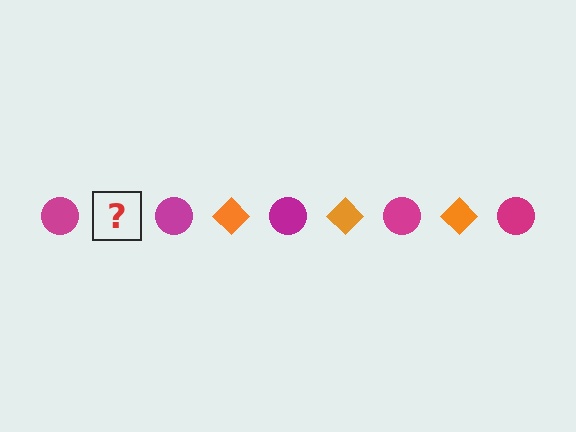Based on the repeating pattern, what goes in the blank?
The blank should be an orange diamond.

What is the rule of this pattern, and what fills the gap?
The rule is that the pattern alternates between magenta circle and orange diamond. The gap should be filled with an orange diamond.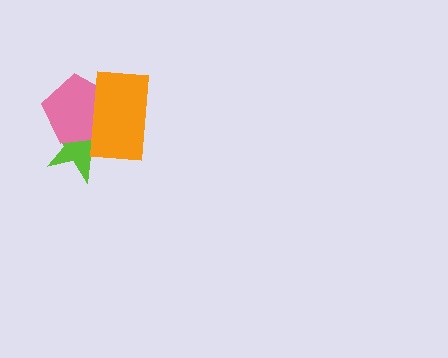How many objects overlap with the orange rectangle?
2 objects overlap with the orange rectangle.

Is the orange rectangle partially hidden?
No, no other shape covers it.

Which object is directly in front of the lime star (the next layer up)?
The pink pentagon is directly in front of the lime star.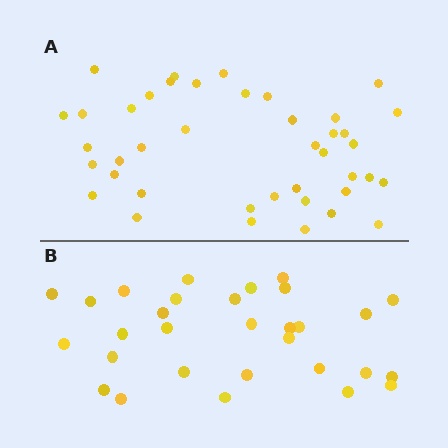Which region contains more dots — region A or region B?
Region A (the top region) has more dots.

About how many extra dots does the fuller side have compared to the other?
Region A has roughly 12 or so more dots than region B.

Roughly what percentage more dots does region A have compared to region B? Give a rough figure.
About 35% more.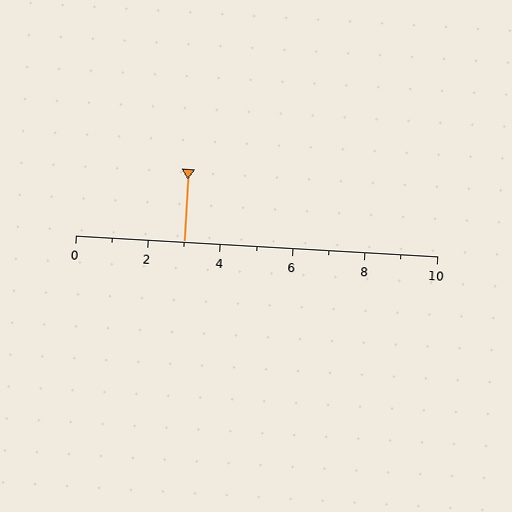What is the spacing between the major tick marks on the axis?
The major ticks are spaced 2 apart.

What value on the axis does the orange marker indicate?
The marker indicates approximately 3.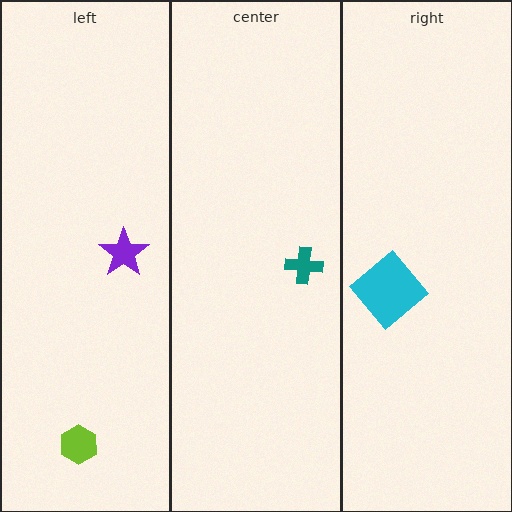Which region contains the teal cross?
The center region.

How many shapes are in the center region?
1.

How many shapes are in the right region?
1.